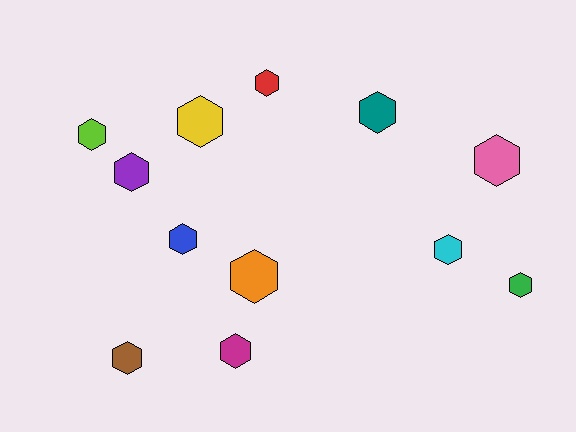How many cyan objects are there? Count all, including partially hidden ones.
There is 1 cyan object.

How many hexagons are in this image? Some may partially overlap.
There are 12 hexagons.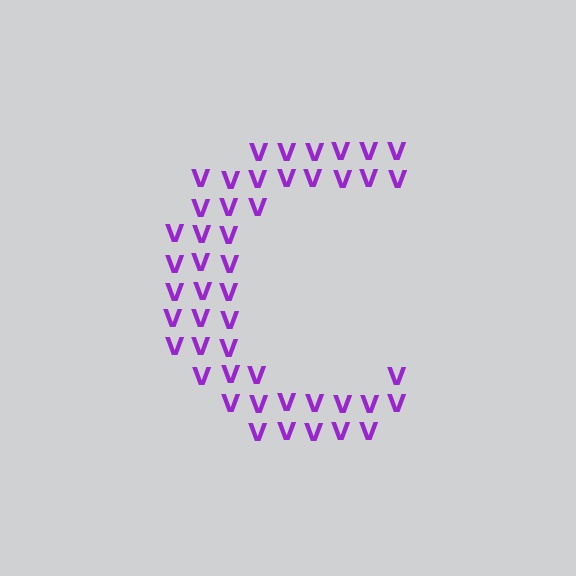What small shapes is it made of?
It is made of small letter V's.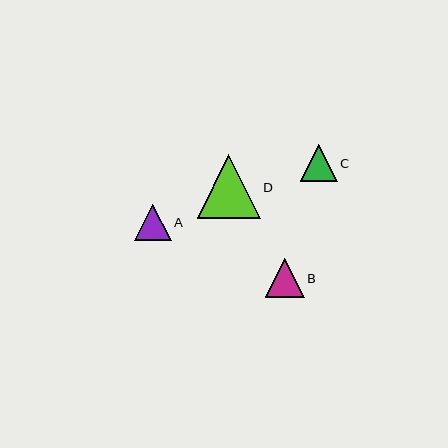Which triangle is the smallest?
Triangle A is the smallest with a size of approximately 37 pixels.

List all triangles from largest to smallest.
From largest to smallest: D, B, C, A.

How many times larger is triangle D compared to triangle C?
Triangle D is approximately 1.7 times the size of triangle C.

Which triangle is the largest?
Triangle D is the largest with a size of approximately 63 pixels.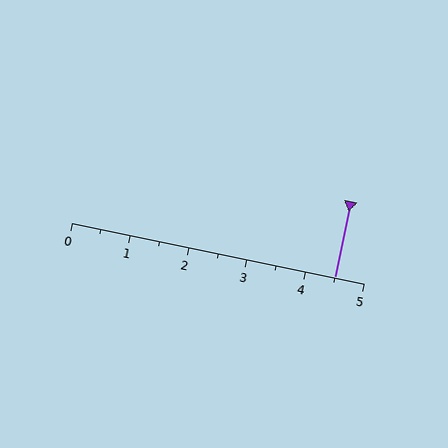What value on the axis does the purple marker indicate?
The marker indicates approximately 4.5.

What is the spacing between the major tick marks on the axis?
The major ticks are spaced 1 apart.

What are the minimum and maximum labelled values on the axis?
The axis runs from 0 to 5.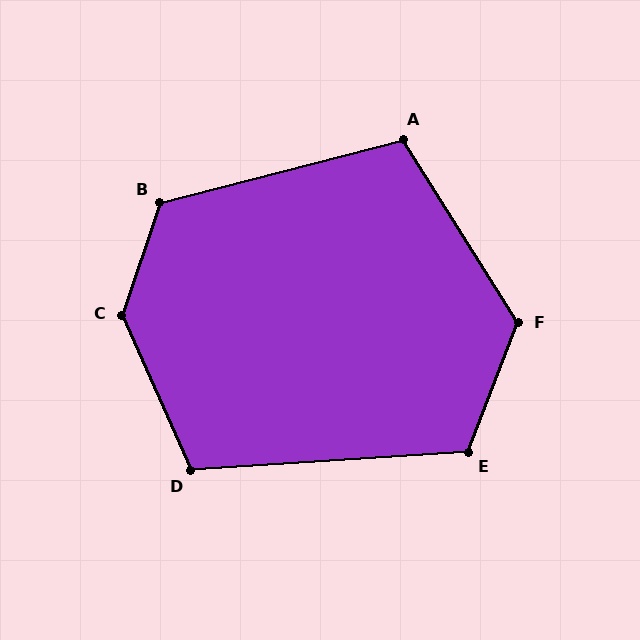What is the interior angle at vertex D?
Approximately 110 degrees (obtuse).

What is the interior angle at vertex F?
Approximately 127 degrees (obtuse).